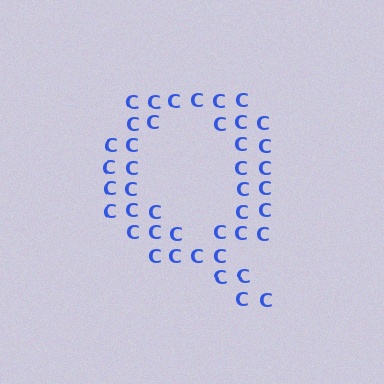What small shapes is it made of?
It is made of small letter C's.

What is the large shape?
The large shape is the letter Q.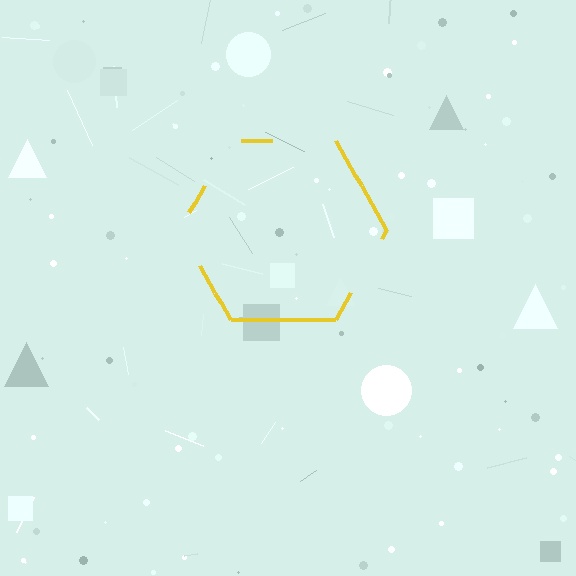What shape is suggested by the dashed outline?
The dashed outline suggests a hexagon.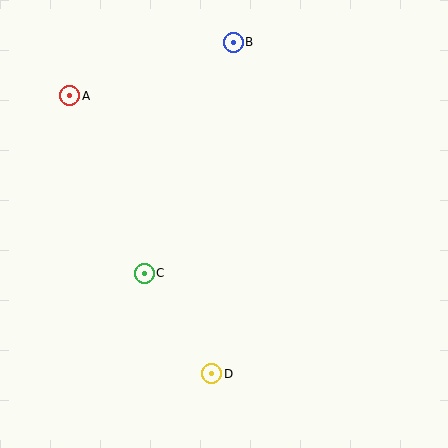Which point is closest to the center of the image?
Point C at (144, 273) is closest to the center.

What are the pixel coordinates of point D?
Point D is at (212, 374).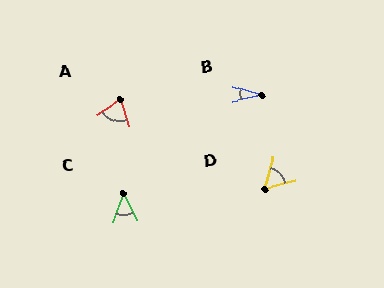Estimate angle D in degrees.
Approximately 59 degrees.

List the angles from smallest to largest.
B (28°), C (46°), D (59°), A (73°).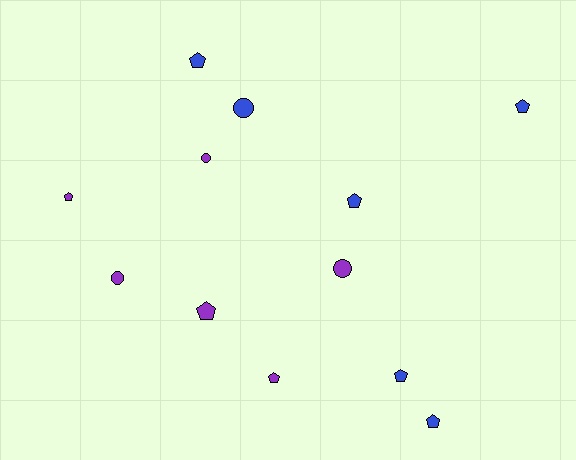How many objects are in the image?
There are 12 objects.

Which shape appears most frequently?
Pentagon, with 8 objects.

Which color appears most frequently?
Blue, with 6 objects.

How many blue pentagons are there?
There are 5 blue pentagons.